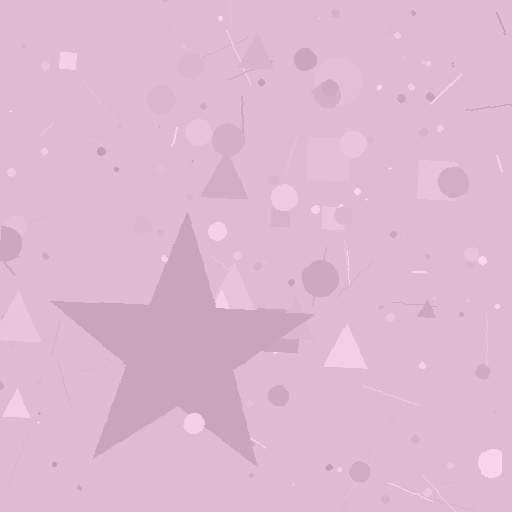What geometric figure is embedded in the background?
A star is embedded in the background.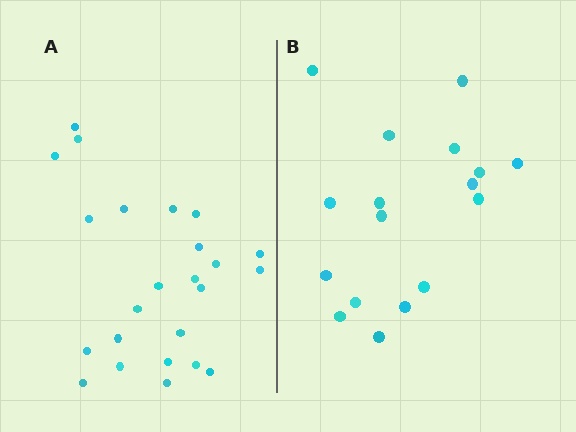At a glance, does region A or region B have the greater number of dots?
Region A (the left region) has more dots.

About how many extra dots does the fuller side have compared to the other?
Region A has roughly 8 or so more dots than region B.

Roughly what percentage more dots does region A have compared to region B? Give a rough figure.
About 40% more.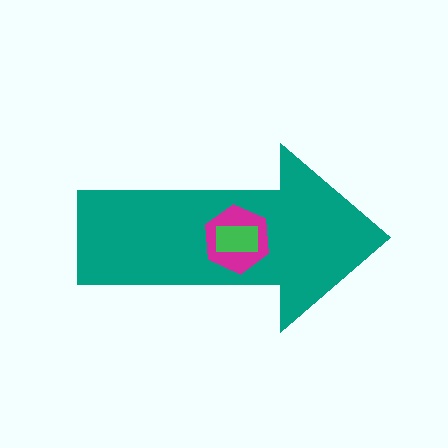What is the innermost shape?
The green rectangle.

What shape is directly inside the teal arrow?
The magenta hexagon.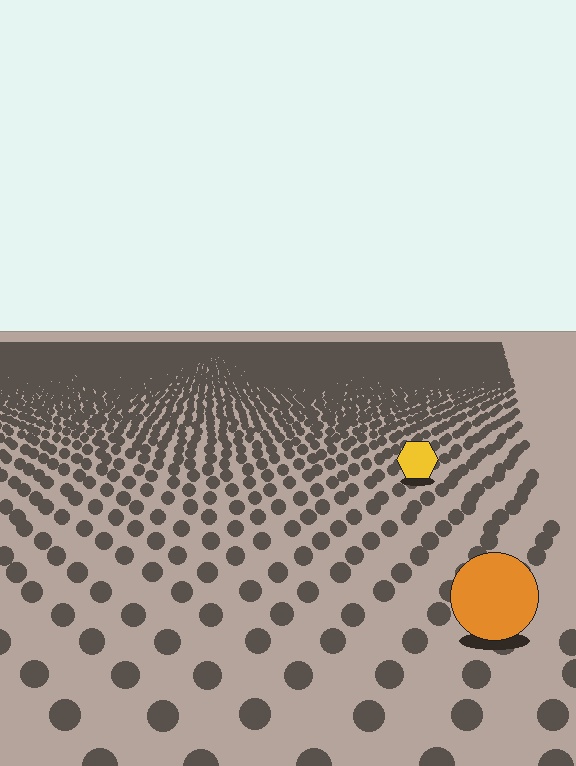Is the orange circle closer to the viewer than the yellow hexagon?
Yes. The orange circle is closer — you can tell from the texture gradient: the ground texture is coarser near it.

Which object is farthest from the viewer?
The yellow hexagon is farthest from the viewer. It appears smaller and the ground texture around it is denser.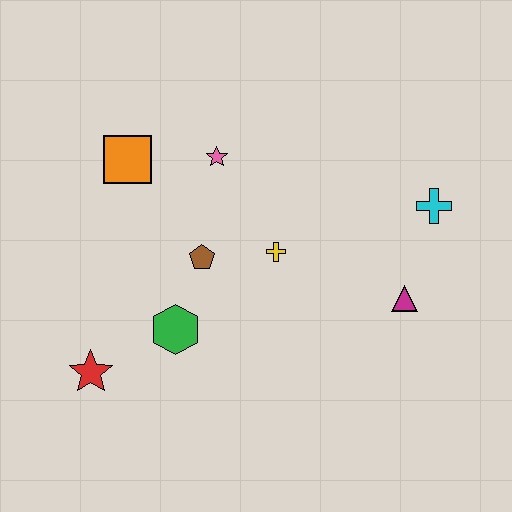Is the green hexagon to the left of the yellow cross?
Yes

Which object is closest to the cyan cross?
The magenta triangle is closest to the cyan cross.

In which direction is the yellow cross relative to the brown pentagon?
The yellow cross is to the right of the brown pentagon.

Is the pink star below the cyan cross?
No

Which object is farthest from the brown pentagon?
The cyan cross is farthest from the brown pentagon.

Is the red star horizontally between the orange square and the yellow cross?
No